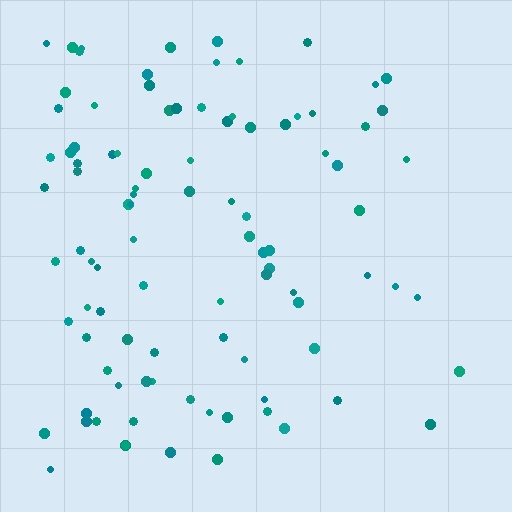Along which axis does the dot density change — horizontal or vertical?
Horizontal.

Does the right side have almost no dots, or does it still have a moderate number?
Still a moderate number, just noticeably fewer than the left.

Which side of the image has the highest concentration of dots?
The left.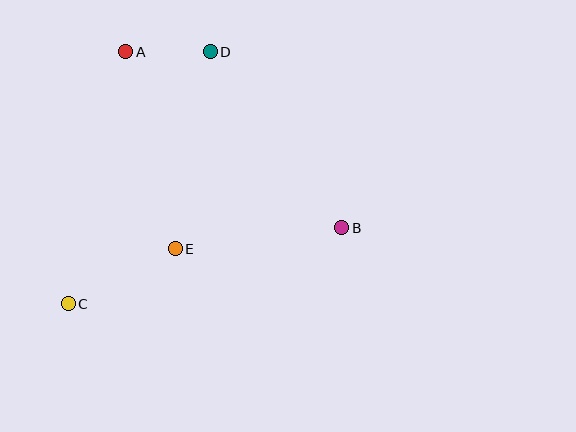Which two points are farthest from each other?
Points C and D are farthest from each other.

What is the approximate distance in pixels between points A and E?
The distance between A and E is approximately 203 pixels.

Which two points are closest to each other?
Points A and D are closest to each other.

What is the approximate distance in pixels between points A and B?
The distance between A and B is approximately 278 pixels.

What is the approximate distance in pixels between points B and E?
The distance between B and E is approximately 168 pixels.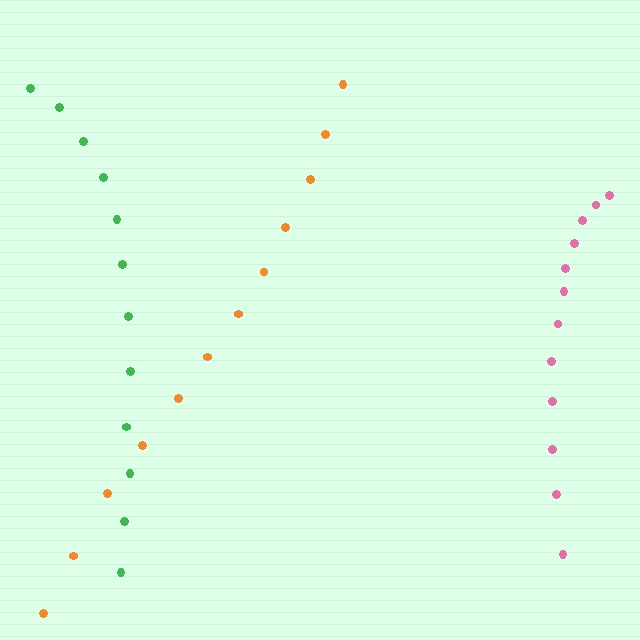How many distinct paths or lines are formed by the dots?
There are 3 distinct paths.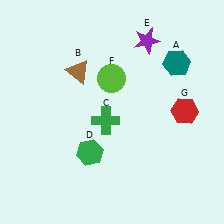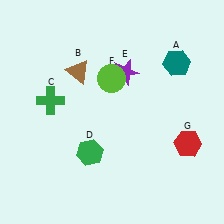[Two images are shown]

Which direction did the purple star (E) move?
The purple star (E) moved down.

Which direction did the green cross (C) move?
The green cross (C) moved left.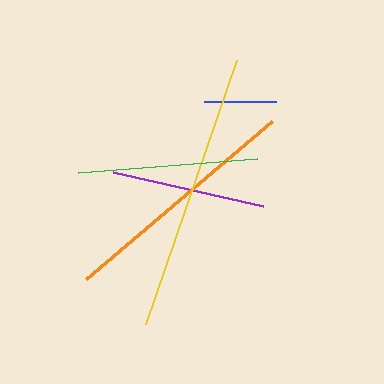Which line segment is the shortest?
The blue line is the shortest at approximately 73 pixels.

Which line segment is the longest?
The yellow line is the longest at approximately 279 pixels.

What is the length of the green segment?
The green segment is approximately 180 pixels long.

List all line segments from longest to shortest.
From longest to shortest: yellow, orange, green, purple, blue.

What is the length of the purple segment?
The purple segment is approximately 153 pixels long.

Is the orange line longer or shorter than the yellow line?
The yellow line is longer than the orange line.